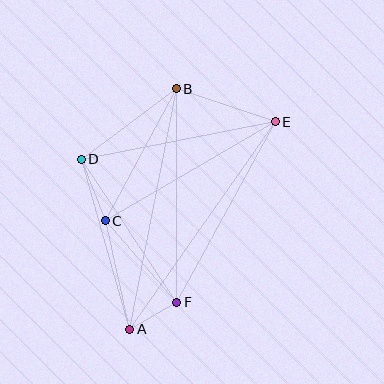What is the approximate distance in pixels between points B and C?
The distance between B and C is approximately 150 pixels.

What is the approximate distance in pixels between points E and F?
The distance between E and F is approximately 206 pixels.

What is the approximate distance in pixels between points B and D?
The distance between B and D is approximately 118 pixels.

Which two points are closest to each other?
Points A and F are closest to each other.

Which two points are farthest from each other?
Points A and E are farthest from each other.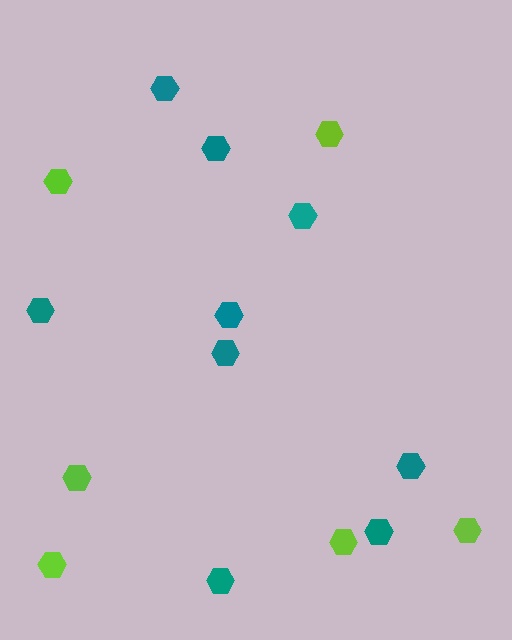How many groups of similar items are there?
There are 2 groups: one group of teal hexagons (9) and one group of lime hexagons (6).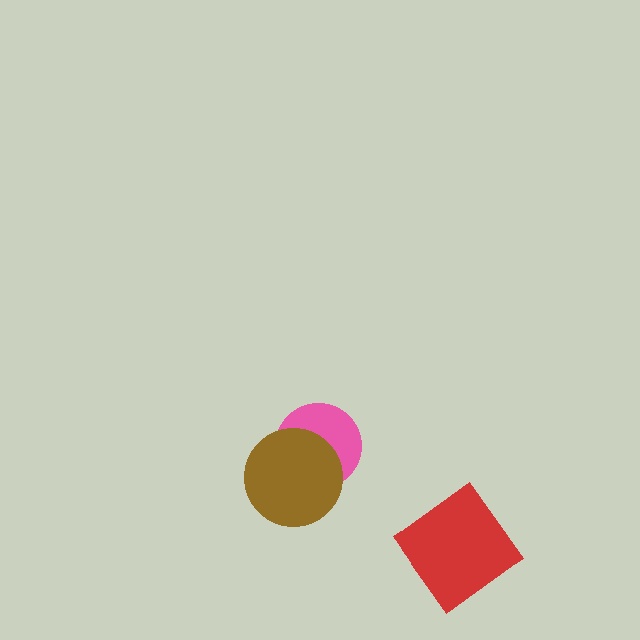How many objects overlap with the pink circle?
1 object overlaps with the pink circle.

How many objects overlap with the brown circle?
1 object overlaps with the brown circle.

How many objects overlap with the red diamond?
0 objects overlap with the red diamond.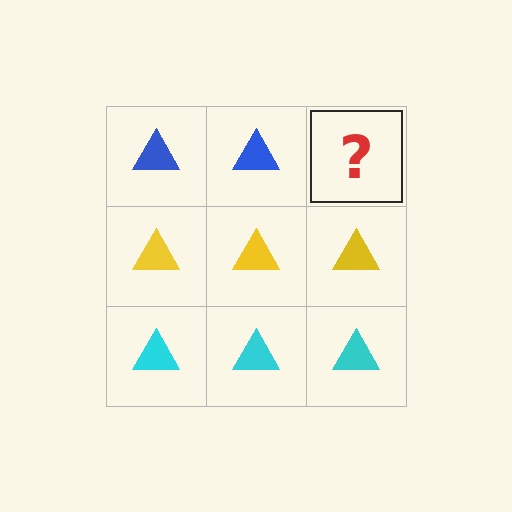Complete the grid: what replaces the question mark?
The question mark should be replaced with a blue triangle.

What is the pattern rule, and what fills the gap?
The rule is that each row has a consistent color. The gap should be filled with a blue triangle.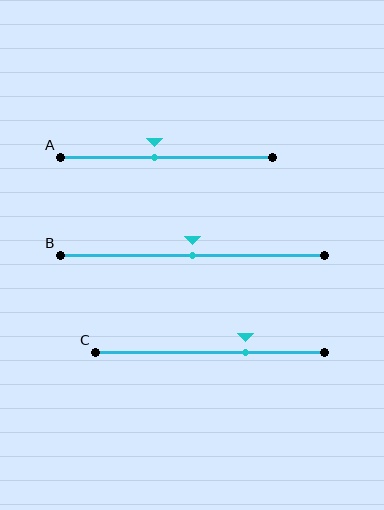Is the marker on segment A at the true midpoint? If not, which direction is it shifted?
No, the marker on segment A is shifted to the left by about 5% of the segment length.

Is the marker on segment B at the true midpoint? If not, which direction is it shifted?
Yes, the marker on segment B is at the true midpoint.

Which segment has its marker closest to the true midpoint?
Segment B has its marker closest to the true midpoint.